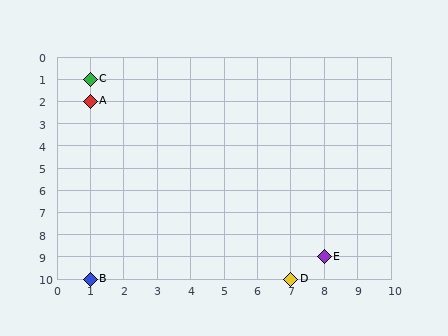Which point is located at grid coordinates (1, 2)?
Point A is at (1, 2).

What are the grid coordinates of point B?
Point B is at grid coordinates (1, 10).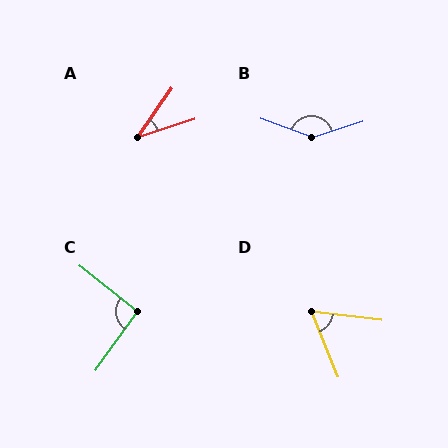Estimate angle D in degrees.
Approximately 62 degrees.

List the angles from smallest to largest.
A (37°), D (62°), C (93°), B (142°).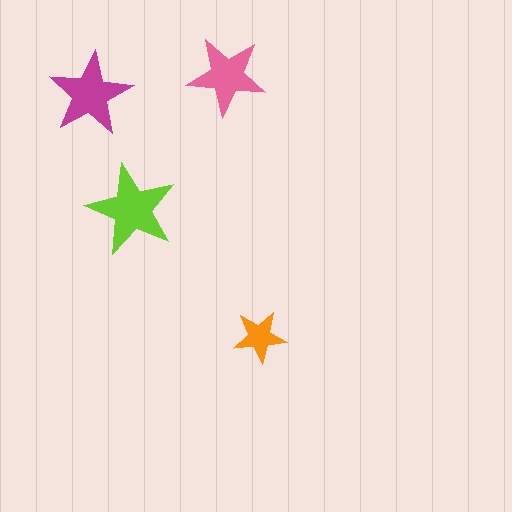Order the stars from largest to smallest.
the lime one, the magenta one, the pink one, the orange one.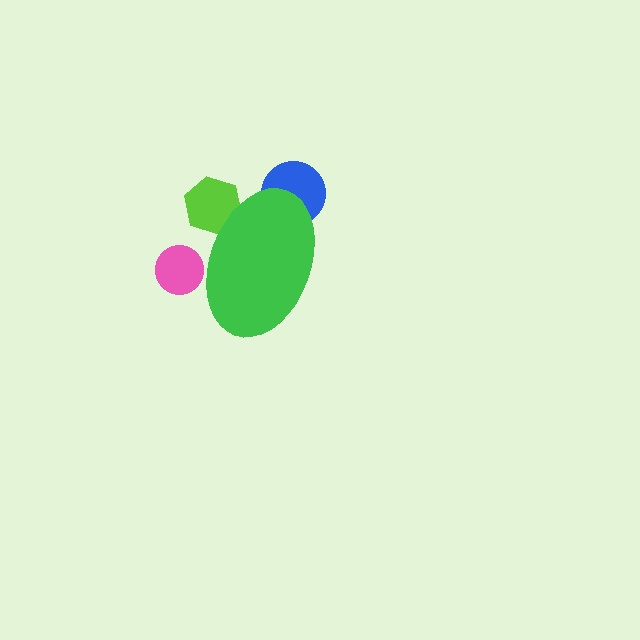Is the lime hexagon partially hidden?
Yes, the lime hexagon is partially hidden behind the green ellipse.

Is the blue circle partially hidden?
Yes, the blue circle is partially hidden behind the green ellipse.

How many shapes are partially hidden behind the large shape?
3 shapes are partially hidden.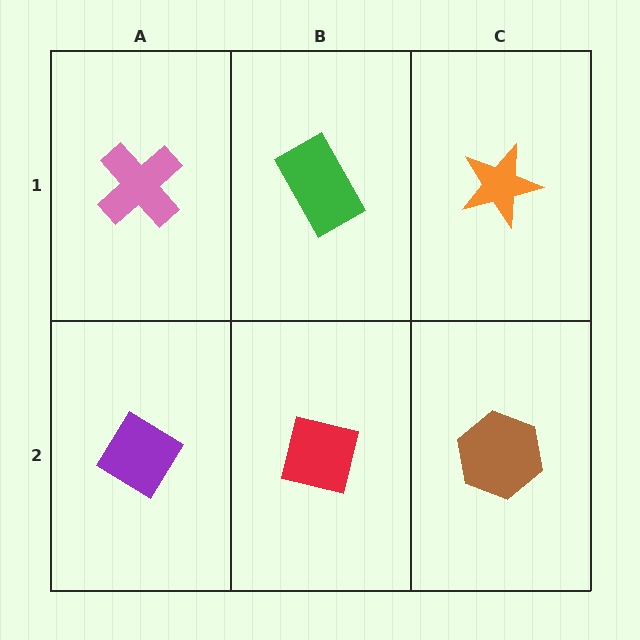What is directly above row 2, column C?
An orange star.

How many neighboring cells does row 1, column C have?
2.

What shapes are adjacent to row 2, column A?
A pink cross (row 1, column A), a red square (row 2, column B).